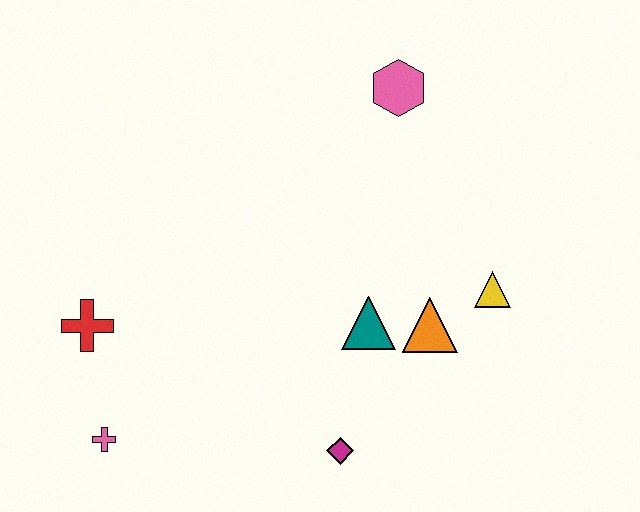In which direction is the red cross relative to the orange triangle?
The red cross is to the left of the orange triangle.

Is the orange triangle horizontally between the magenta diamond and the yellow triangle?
Yes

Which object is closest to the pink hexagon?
The yellow triangle is closest to the pink hexagon.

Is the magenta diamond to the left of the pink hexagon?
Yes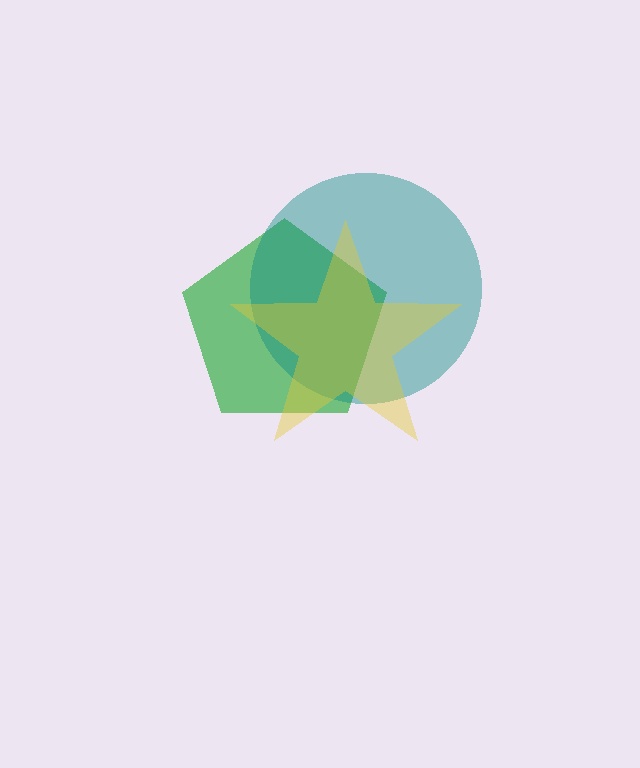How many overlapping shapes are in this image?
There are 3 overlapping shapes in the image.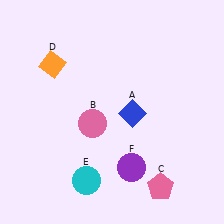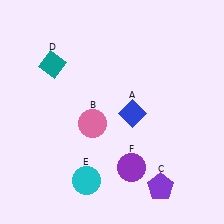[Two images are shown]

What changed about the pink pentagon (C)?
In Image 1, C is pink. In Image 2, it changed to purple.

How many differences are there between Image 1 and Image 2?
There are 2 differences between the two images.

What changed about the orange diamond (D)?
In Image 1, D is orange. In Image 2, it changed to teal.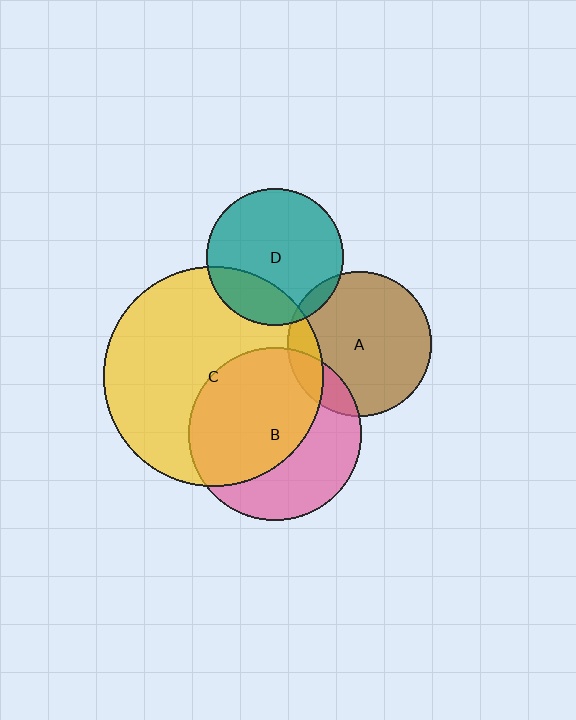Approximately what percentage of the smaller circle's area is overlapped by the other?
Approximately 60%.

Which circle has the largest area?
Circle C (yellow).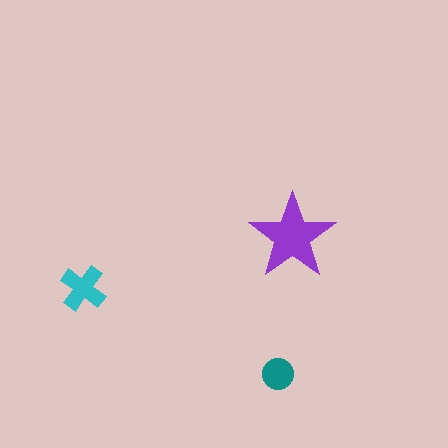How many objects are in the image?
There are 3 objects in the image.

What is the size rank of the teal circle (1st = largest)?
3rd.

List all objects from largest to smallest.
The purple star, the cyan cross, the teal circle.